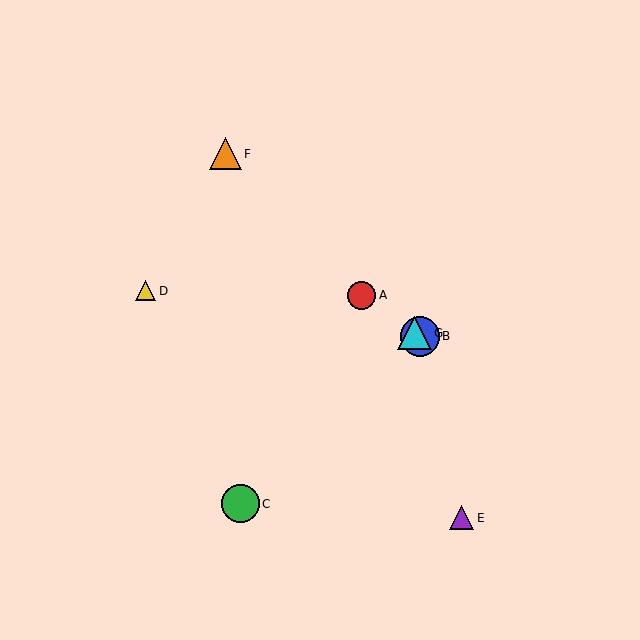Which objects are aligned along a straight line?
Objects A, B, G are aligned along a straight line.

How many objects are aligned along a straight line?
3 objects (A, B, G) are aligned along a straight line.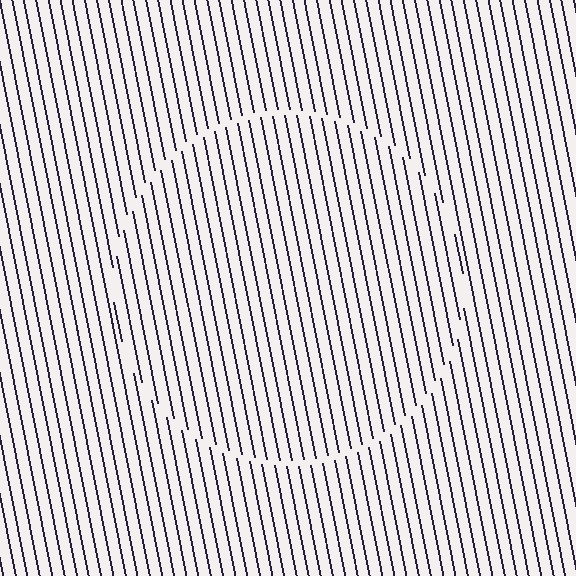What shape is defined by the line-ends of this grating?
An illusory circle. The interior of the shape contains the same grating, shifted by half a period — the contour is defined by the phase discontinuity where line-ends from the inner and outer gratings abut.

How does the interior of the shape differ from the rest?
The interior of the shape contains the same grating, shifted by half a period — the contour is defined by the phase discontinuity where line-ends from the inner and outer gratings abut.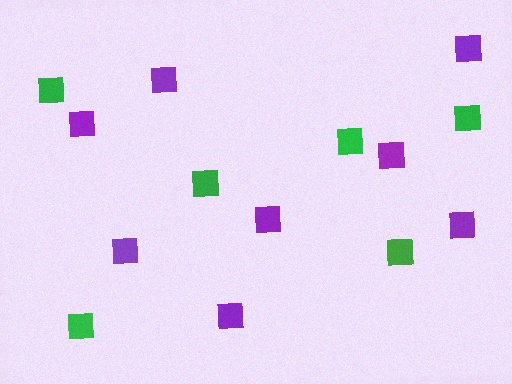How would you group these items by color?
There are 2 groups: one group of green squares (6) and one group of purple squares (8).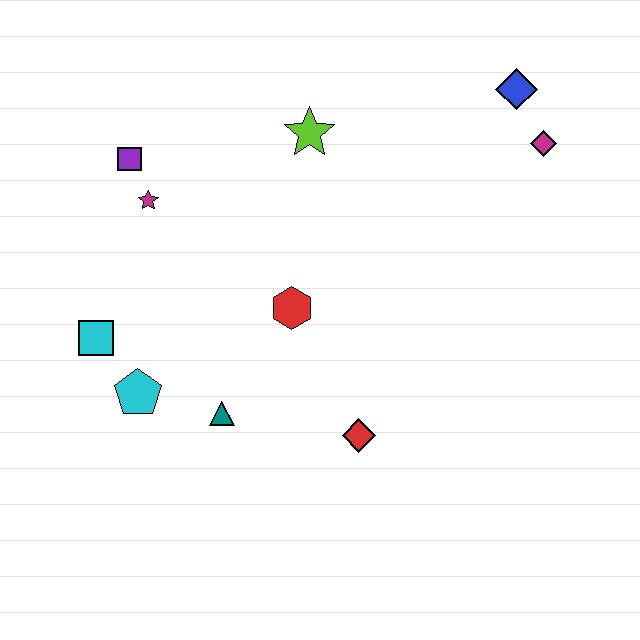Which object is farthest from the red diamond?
The blue diamond is farthest from the red diamond.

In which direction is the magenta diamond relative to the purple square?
The magenta diamond is to the right of the purple square.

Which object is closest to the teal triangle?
The cyan pentagon is closest to the teal triangle.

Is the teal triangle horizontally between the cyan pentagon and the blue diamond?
Yes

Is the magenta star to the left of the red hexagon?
Yes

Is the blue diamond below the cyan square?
No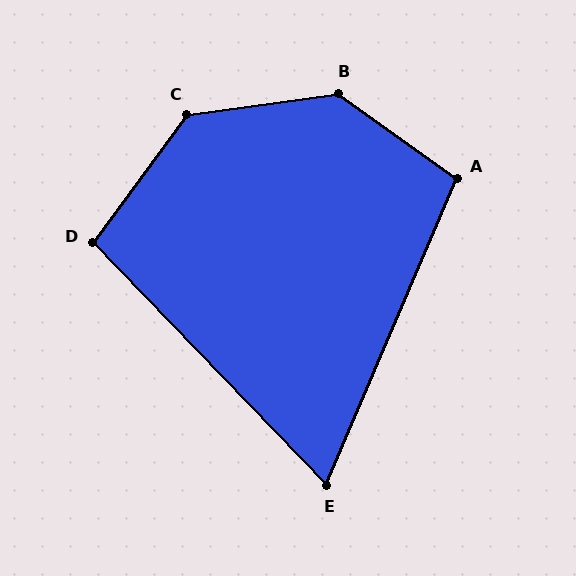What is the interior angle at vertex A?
Approximately 103 degrees (obtuse).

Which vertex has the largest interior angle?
B, at approximately 136 degrees.